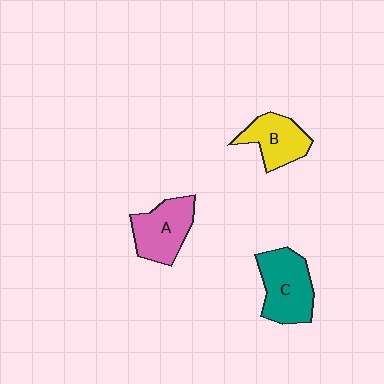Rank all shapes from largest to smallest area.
From largest to smallest: C (teal), A (pink), B (yellow).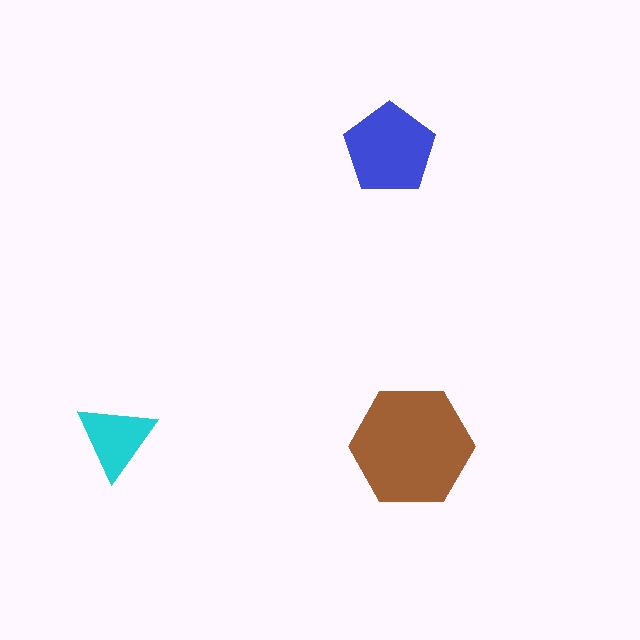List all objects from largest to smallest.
The brown hexagon, the blue pentagon, the cyan triangle.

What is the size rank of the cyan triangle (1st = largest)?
3rd.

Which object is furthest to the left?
The cyan triangle is leftmost.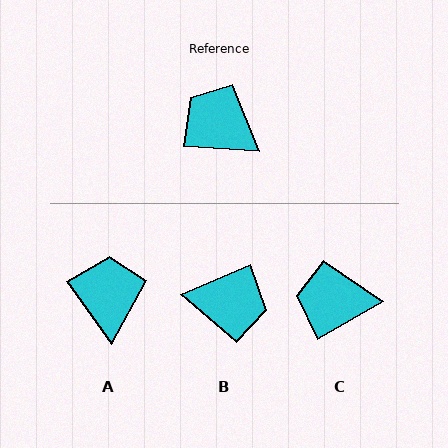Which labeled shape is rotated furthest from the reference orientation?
B, about 152 degrees away.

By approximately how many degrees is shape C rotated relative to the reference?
Approximately 34 degrees counter-clockwise.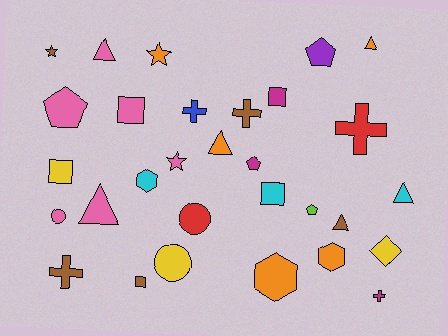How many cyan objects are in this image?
There are 3 cyan objects.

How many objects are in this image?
There are 30 objects.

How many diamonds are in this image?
There is 1 diamond.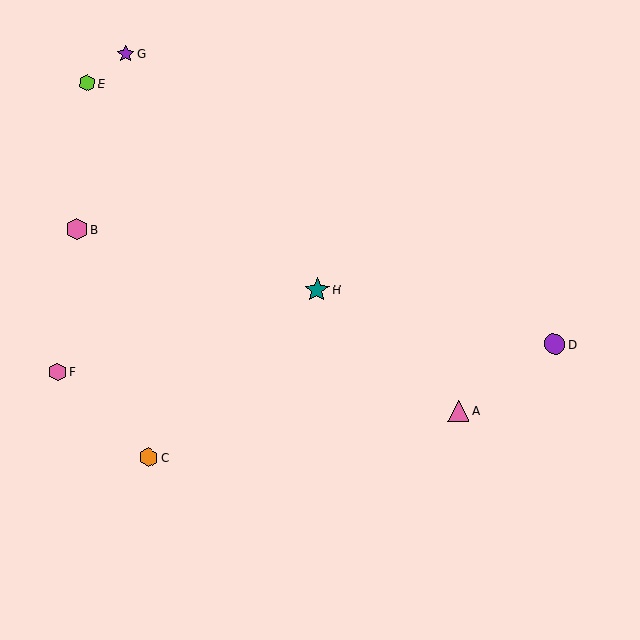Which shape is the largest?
The teal star (labeled H) is the largest.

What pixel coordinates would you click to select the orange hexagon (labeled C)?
Click at (149, 457) to select the orange hexagon C.